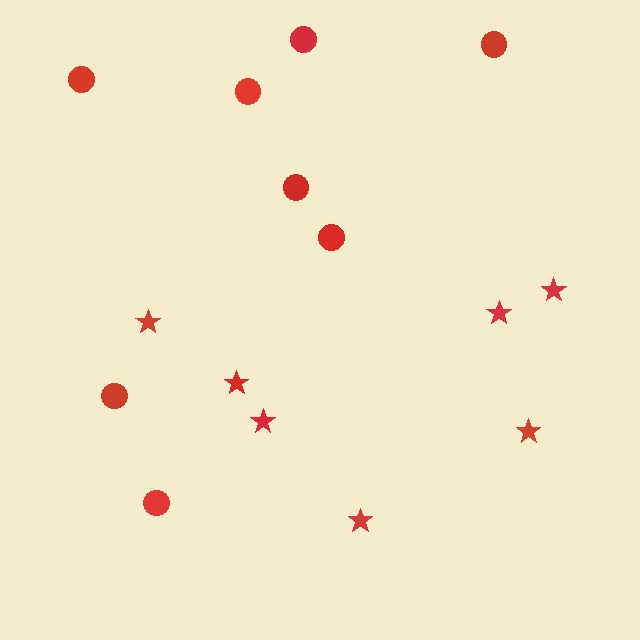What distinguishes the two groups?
There are 2 groups: one group of stars (7) and one group of circles (8).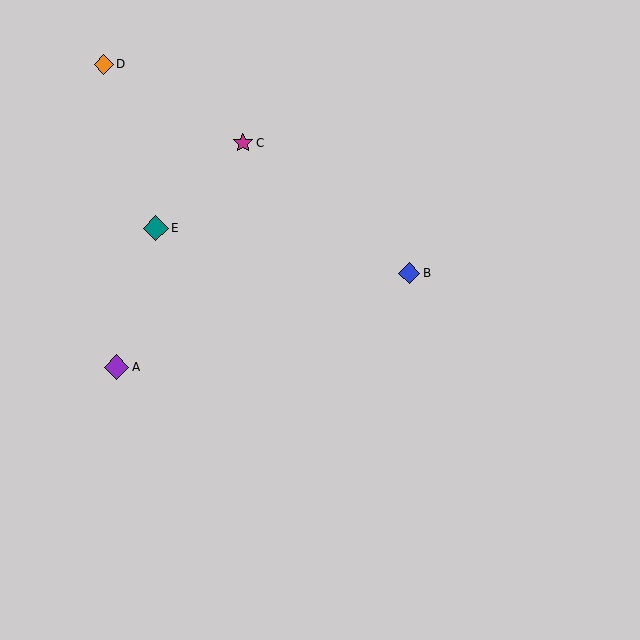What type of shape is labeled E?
Shape E is a teal diamond.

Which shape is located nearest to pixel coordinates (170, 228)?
The teal diamond (labeled E) at (156, 228) is nearest to that location.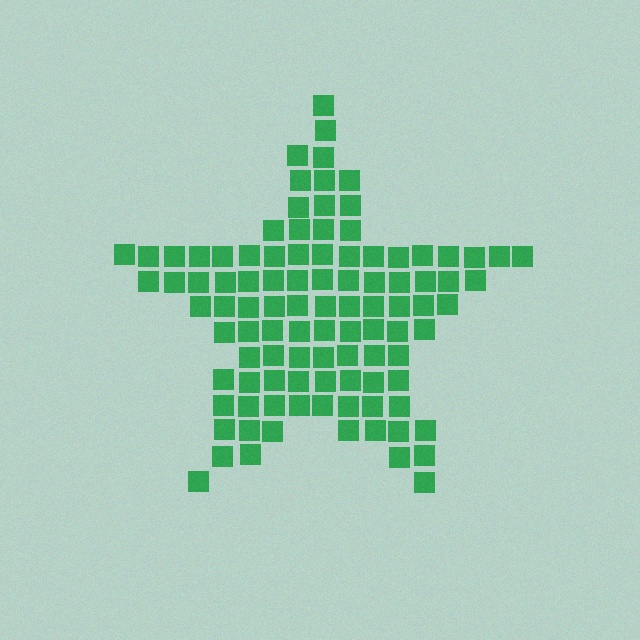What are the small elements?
The small elements are squares.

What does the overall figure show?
The overall figure shows a star.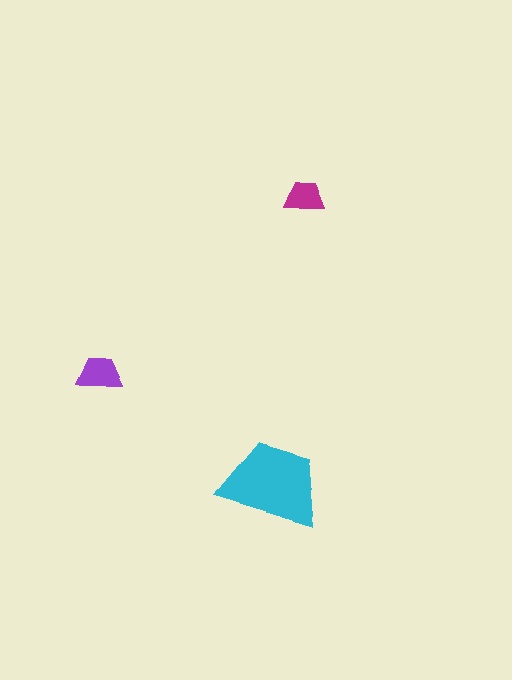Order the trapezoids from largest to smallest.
the cyan one, the purple one, the magenta one.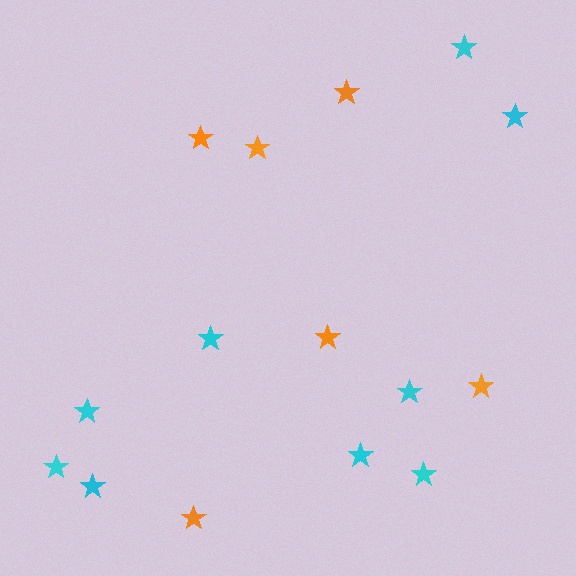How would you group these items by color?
There are 2 groups: one group of cyan stars (9) and one group of orange stars (6).